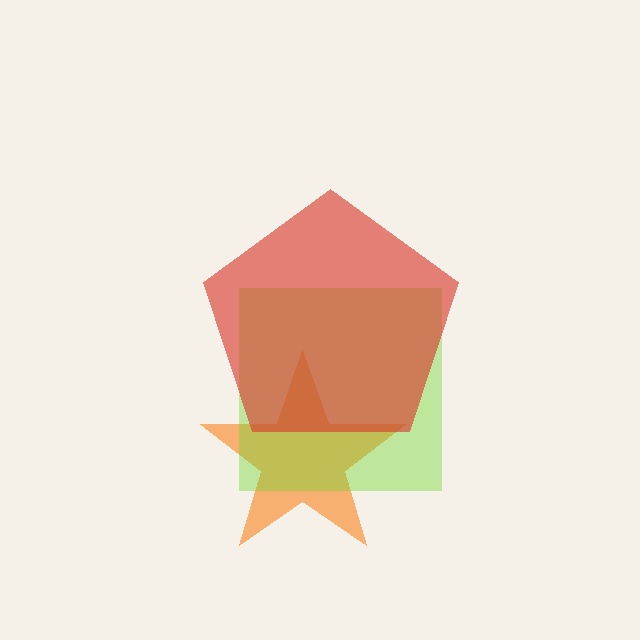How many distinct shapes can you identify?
There are 3 distinct shapes: an orange star, a lime square, a red pentagon.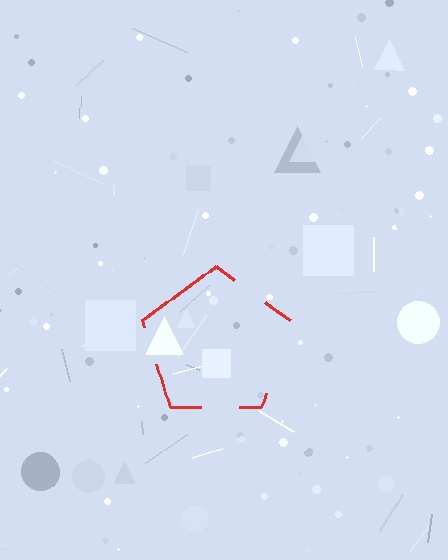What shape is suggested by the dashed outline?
The dashed outline suggests a pentagon.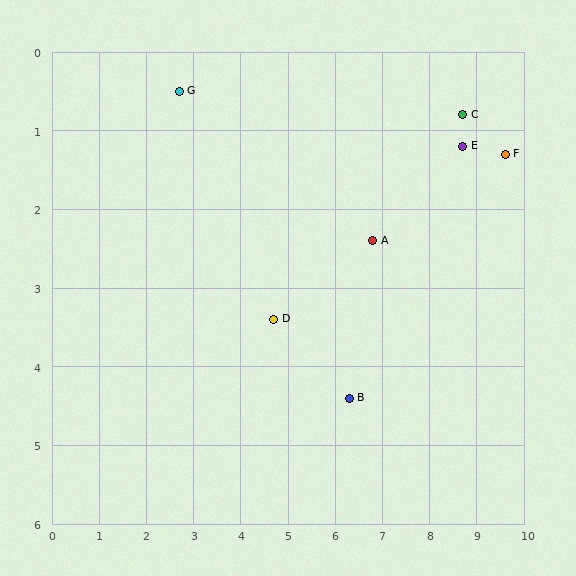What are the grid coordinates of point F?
Point F is at approximately (9.6, 1.3).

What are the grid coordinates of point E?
Point E is at approximately (8.7, 1.2).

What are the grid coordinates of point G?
Point G is at approximately (2.7, 0.5).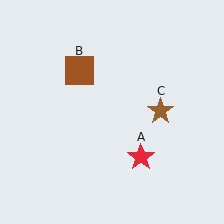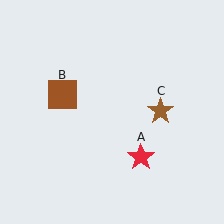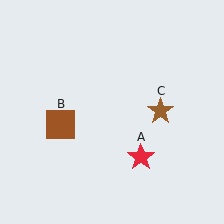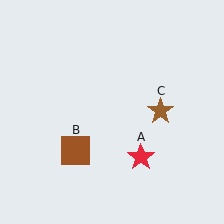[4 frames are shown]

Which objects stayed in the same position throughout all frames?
Red star (object A) and brown star (object C) remained stationary.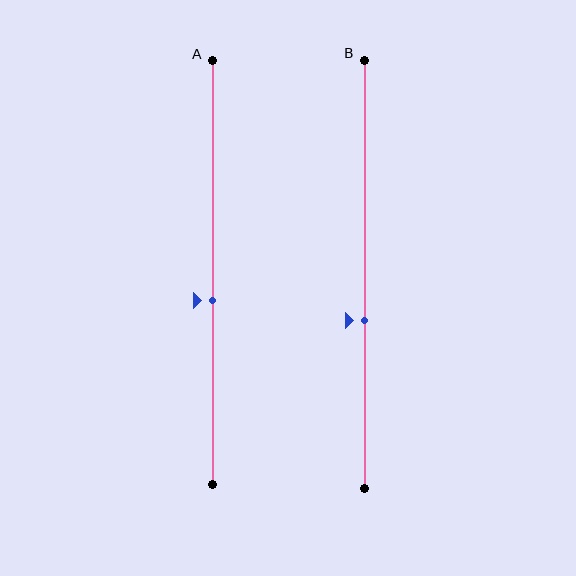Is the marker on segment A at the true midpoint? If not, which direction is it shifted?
No, the marker on segment A is shifted downward by about 7% of the segment length.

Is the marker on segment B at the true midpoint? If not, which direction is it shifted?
No, the marker on segment B is shifted downward by about 11% of the segment length.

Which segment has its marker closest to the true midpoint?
Segment A has its marker closest to the true midpoint.